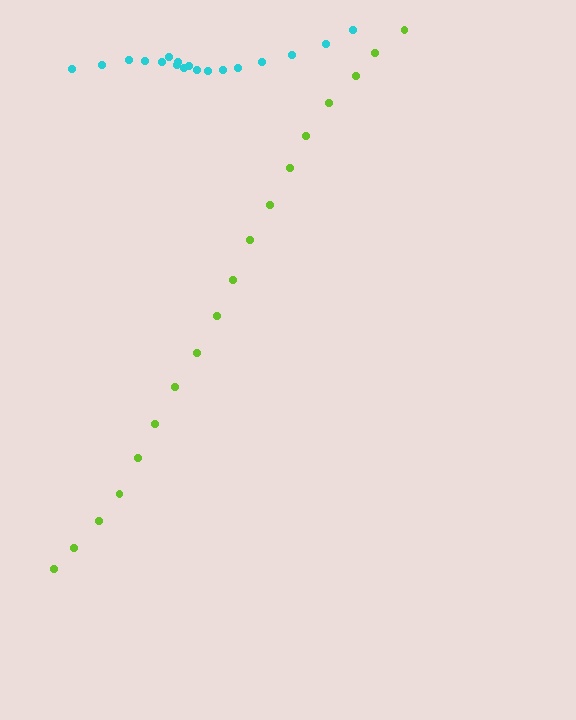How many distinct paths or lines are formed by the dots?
There are 2 distinct paths.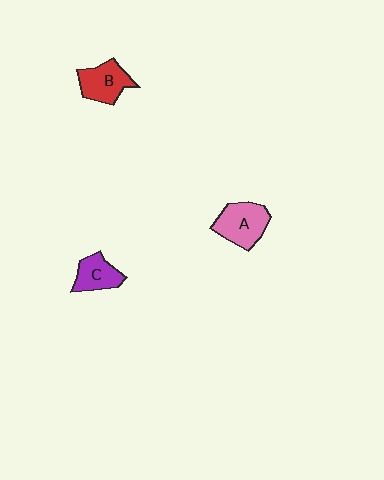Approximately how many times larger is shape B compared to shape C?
Approximately 1.2 times.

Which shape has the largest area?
Shape A (pink).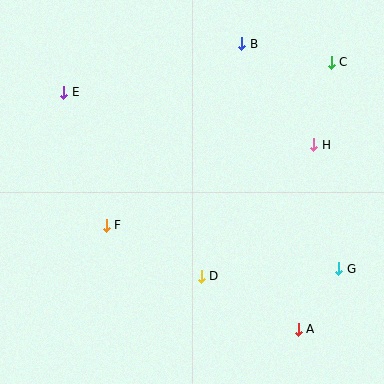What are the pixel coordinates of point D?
Point D is at (201, 276).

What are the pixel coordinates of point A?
Point A is at (298, 329).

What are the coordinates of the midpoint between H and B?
The midpoint between H and B is at (278, 94).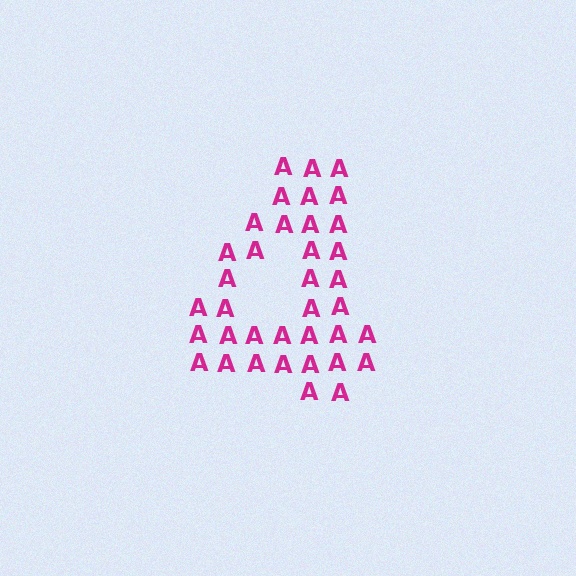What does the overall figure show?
The overall figure shows the digit 4.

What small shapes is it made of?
It is made of small letter A's.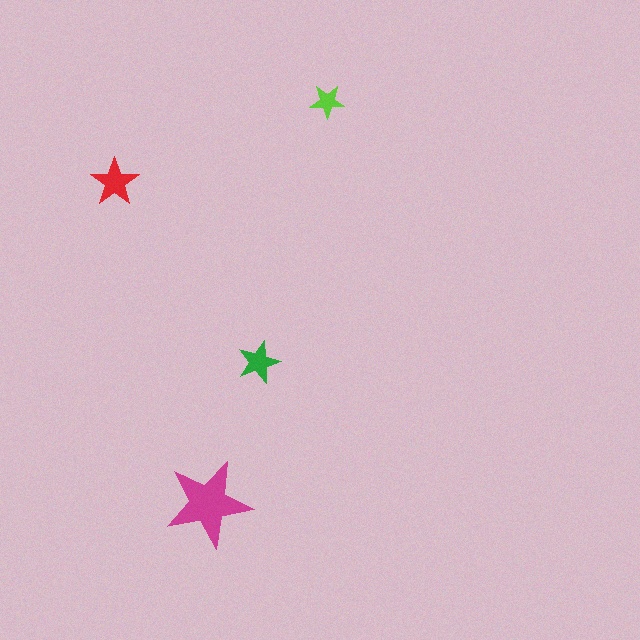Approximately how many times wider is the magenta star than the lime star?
About 2.5 times wider.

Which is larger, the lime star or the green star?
The green one.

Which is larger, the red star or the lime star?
The red one.